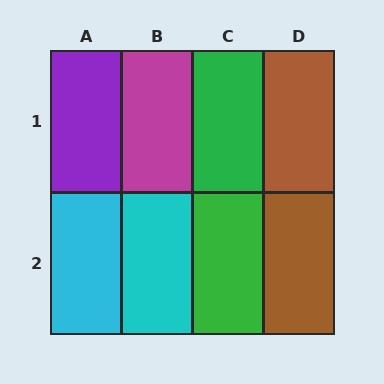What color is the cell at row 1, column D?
Brown.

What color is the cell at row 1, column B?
Magenta.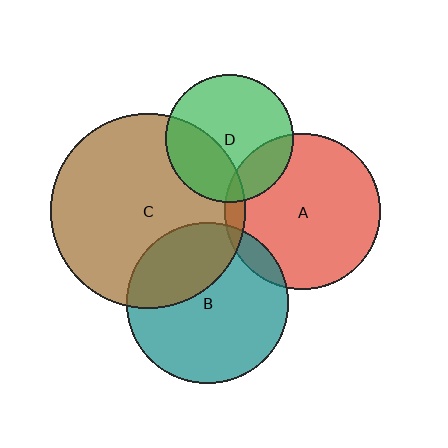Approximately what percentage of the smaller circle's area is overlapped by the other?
Approximately 35%.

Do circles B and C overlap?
Yes.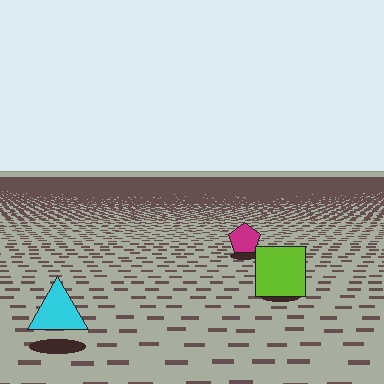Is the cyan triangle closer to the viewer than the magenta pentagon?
Yes. The cyan triangle is closer — you can tell from the texture gradient: the ground texture is coarser near it.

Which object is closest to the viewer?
The cyan triangle is closest. The texture marks near it are larger and more spread out.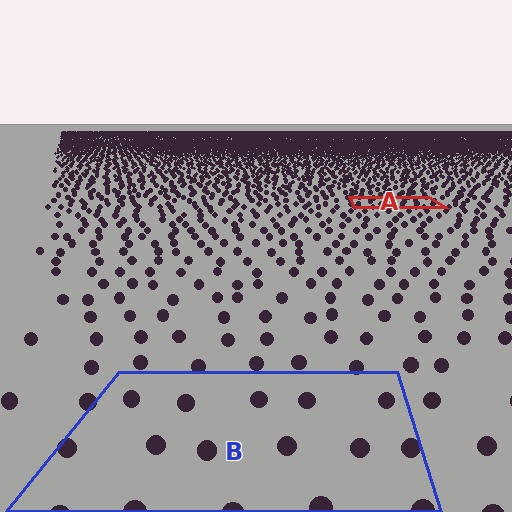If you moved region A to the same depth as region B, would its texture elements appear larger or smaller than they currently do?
They would appear larger. At a closer depth, the same texture elements are projected at a bigger on-screen size.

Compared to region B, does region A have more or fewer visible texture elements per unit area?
Region A has more texture elements per unit area — they are packed more densely because it is farther away.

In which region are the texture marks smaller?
The texture marks are smaller in region A, because it is farther away.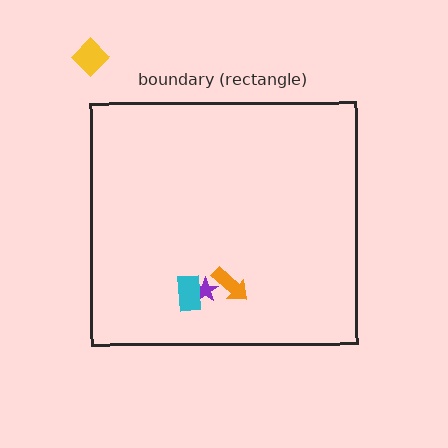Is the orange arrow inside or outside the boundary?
Inside.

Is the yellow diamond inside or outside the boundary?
Outside.